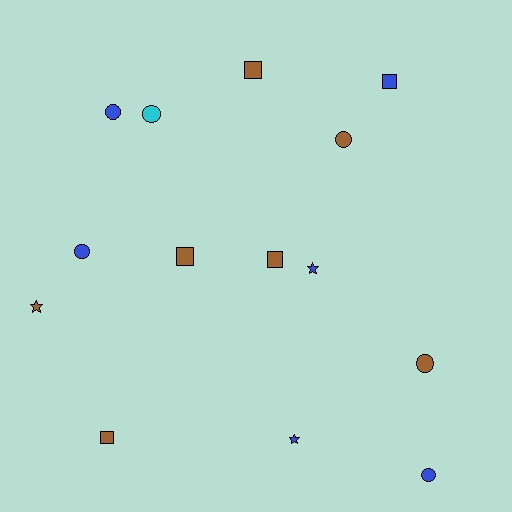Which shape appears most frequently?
Circle, with 6 objects.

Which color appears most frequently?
Brown, with 7 objects.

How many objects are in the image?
There are 14 objects.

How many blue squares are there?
There is 1 blue square.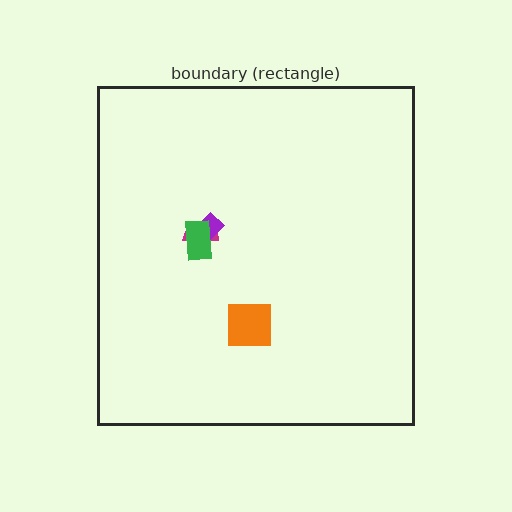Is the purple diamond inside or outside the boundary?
Inside.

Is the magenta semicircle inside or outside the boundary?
Inside.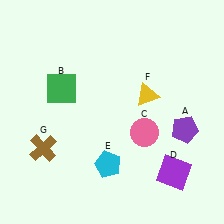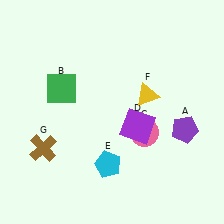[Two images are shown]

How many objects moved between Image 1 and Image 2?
1 object moved between the two images.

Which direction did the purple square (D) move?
The purple square (D) moved up.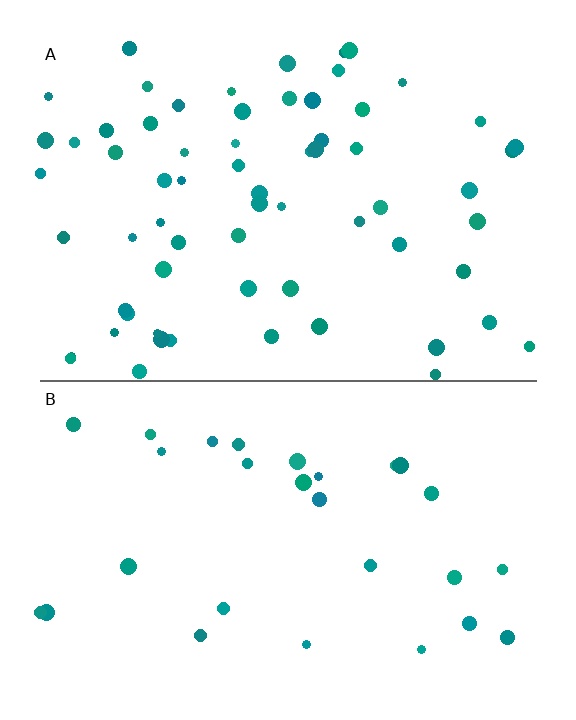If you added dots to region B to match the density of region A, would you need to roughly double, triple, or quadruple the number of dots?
Approximately double.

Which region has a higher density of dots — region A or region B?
A (the top).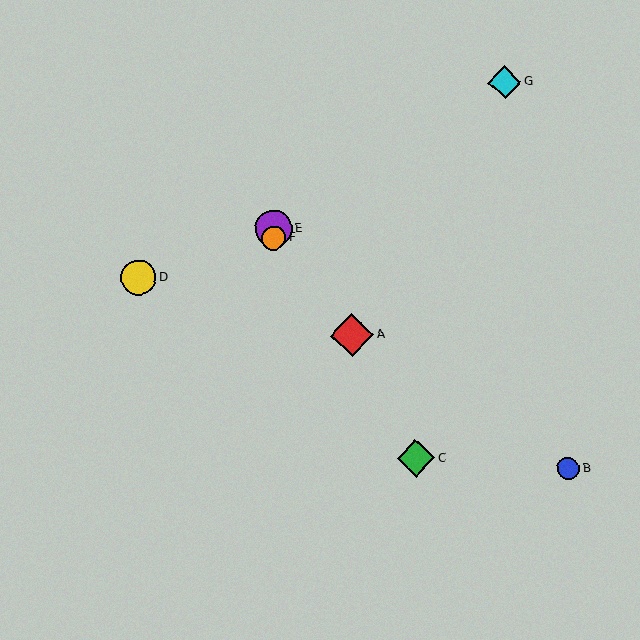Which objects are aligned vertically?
Objects E, F are aligned vertically.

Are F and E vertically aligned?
Yes, both are at x≈274.